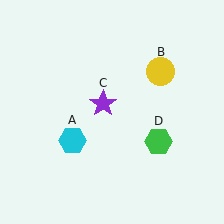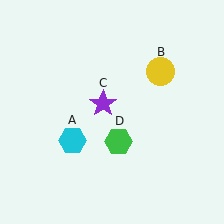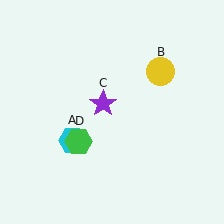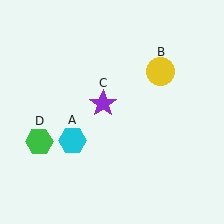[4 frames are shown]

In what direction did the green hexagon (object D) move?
The green hexagon (object D) moved left.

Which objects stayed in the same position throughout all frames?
Cyan hexagon (object A) and yellow circle (object B) and purple star (object C) remained stationary.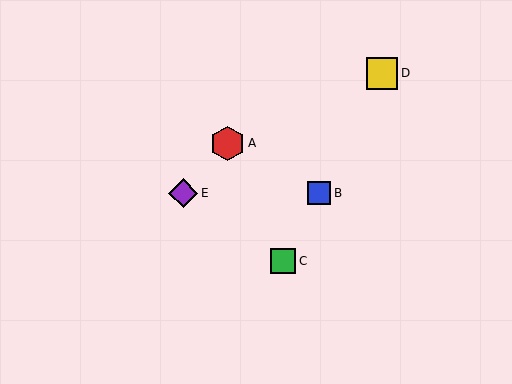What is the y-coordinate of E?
Object E is at y≈193.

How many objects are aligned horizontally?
2 objects (B, E) are aligned horizontally.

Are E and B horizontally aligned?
Yes, both are at y≈193.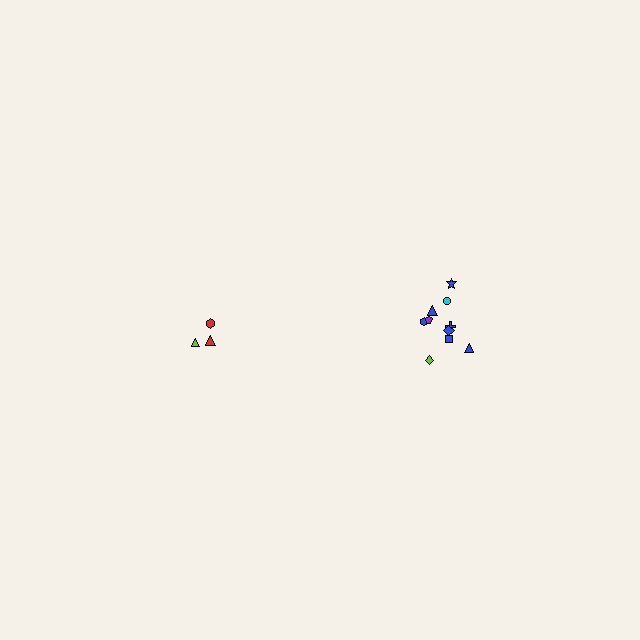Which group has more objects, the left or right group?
The right group.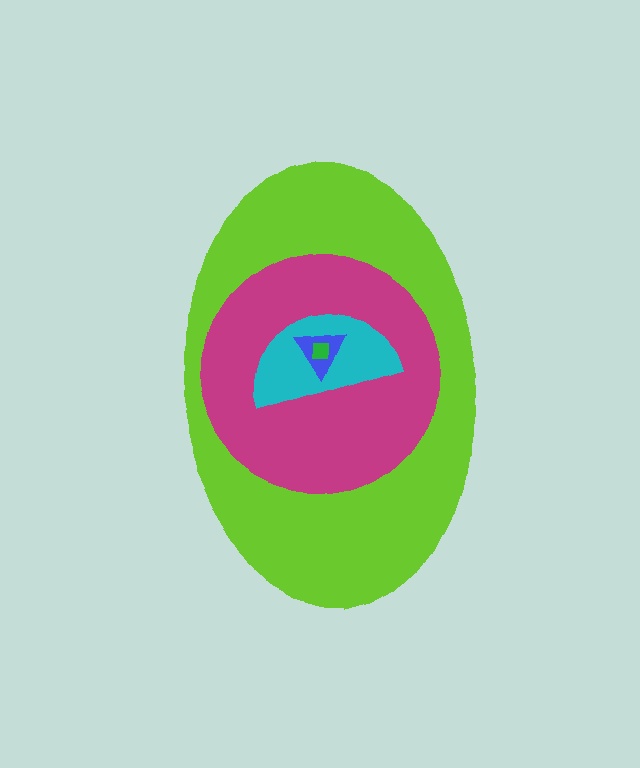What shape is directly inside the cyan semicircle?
The blue triangle.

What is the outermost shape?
The lime ellipse.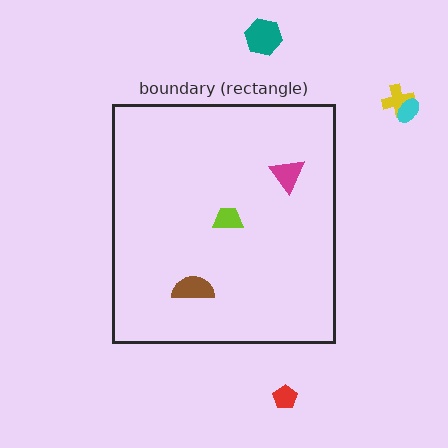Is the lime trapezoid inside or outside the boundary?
Inside.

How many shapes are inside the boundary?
3 inside, 4 outside.